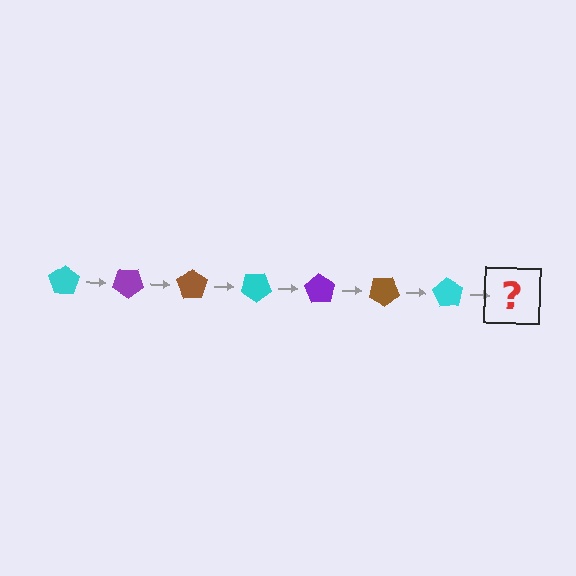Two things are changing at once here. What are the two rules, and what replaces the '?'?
The two rules are that it rotates 35 degrees each step and the color cycles through cyan, purple, and brown. The '?' should be a purple pentagon, rotated 245 degrees from the start.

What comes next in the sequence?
The next element should be a purple pentagon, rotated 245 degrees from the start.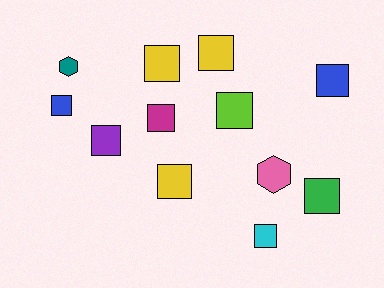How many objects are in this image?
There are 12 objects.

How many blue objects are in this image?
There are 2 blue objects.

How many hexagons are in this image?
There are 2 hexagons.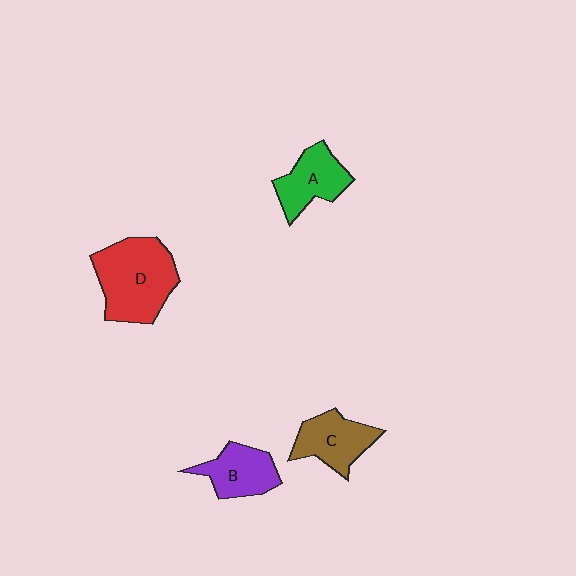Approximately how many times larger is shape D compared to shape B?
Approximately 1.7 times.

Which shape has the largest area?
Shape D (red).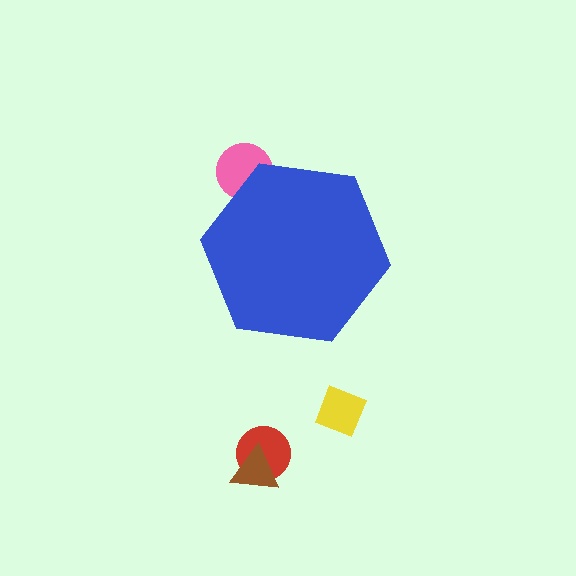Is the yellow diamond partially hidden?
No, the yellow diamond is fully visible.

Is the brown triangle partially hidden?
No, the brown triangle is fully visible.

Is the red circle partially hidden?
No, the red circle is fully visible.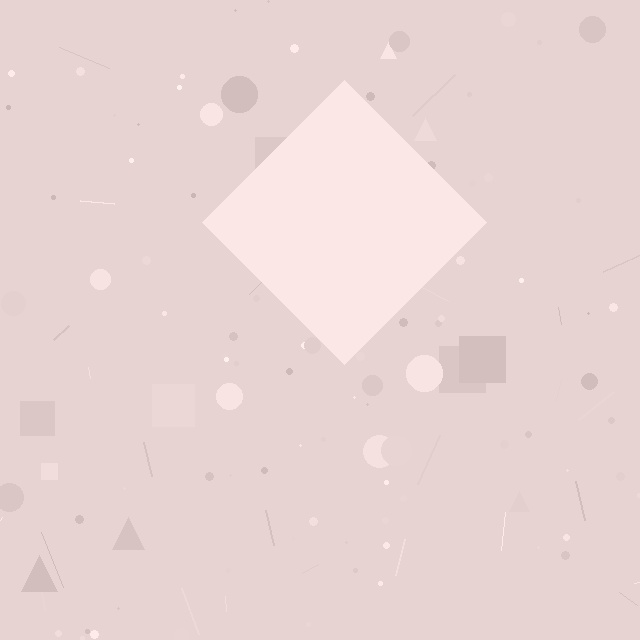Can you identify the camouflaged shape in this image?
The camouflaged shape is a diamond.